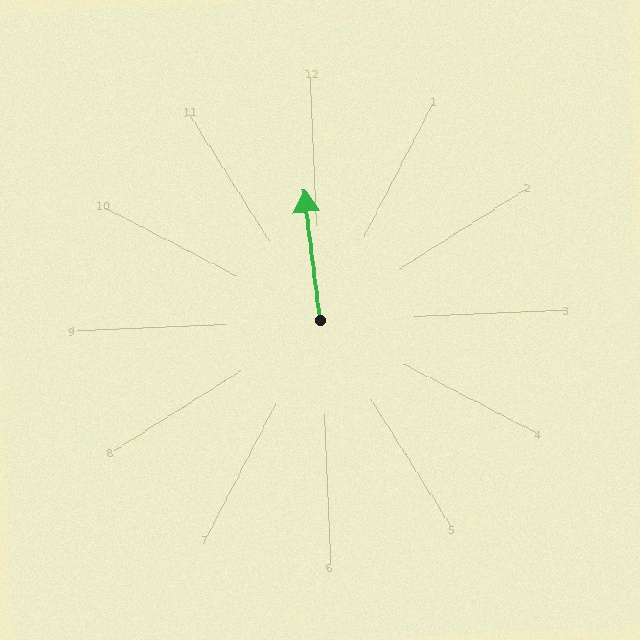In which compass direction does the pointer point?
North.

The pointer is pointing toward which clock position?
Roughly 12 o'clock.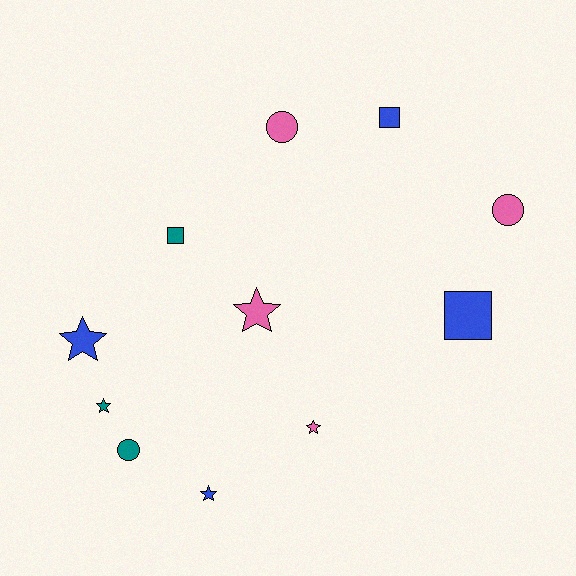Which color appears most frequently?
Pink, with 4 objects.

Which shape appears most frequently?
Star, with 5 objects.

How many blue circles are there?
There are no blue circles.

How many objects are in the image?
There are 11 objects.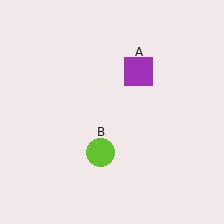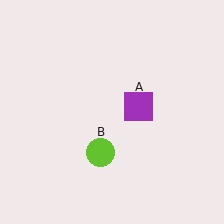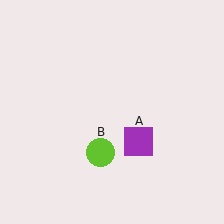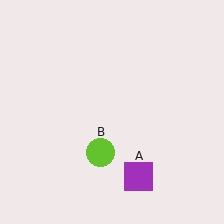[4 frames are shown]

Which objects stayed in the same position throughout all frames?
Lime circle (object B) remained stationary.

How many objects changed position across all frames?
1 object changed position: purple square (object A).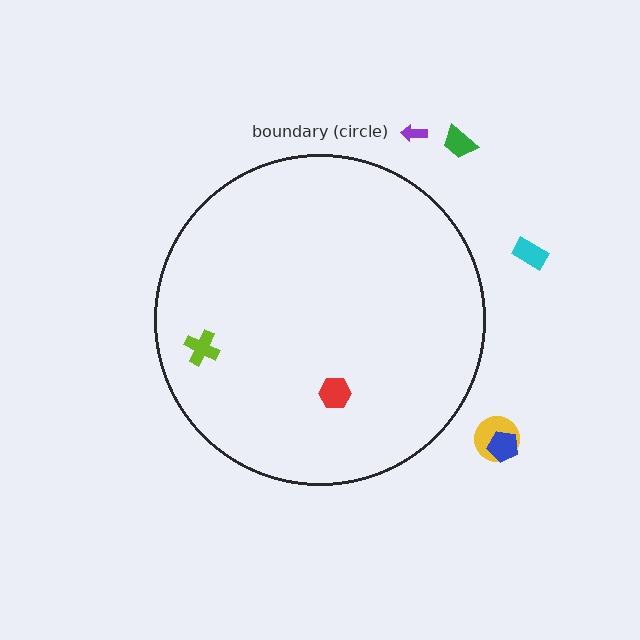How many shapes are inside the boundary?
2 inside, 5 outside.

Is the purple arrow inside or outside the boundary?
Outside.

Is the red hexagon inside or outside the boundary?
Inside.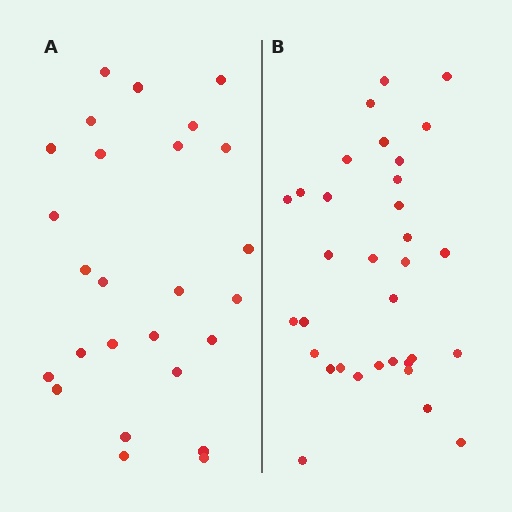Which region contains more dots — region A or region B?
Region B (the right region) has more dots.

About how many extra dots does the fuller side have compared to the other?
Region B has roughly 8 or so more dots than region A.